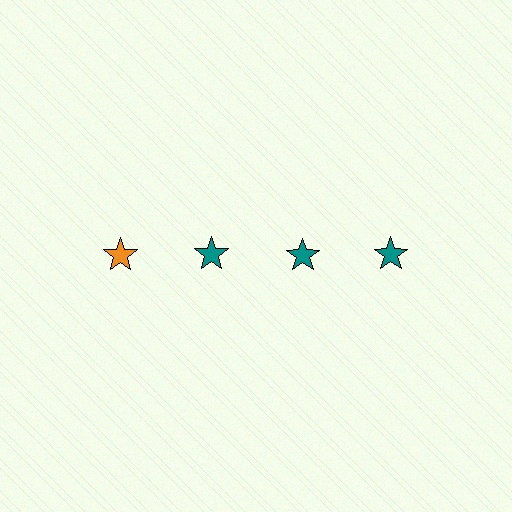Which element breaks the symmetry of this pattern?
The orange star in the top row, leftmost column breaks the symmetry. All other shapes are teal stars.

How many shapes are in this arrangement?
There are 4 shapes arranged in a grid pattern.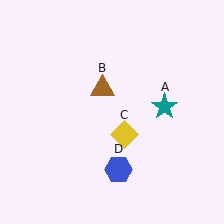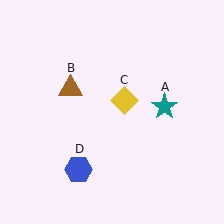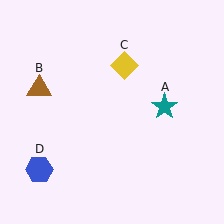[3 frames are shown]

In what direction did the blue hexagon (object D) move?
The blue hexagon (object D) moved left.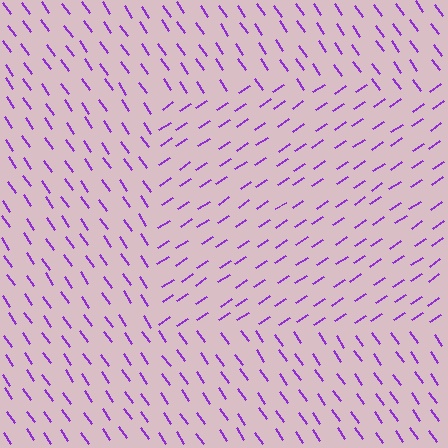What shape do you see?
I see a rectangle.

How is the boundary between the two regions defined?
The boundary is defined purely by a change in line orientation (approximately 89 degrees difference). All lines are the same color and thickness.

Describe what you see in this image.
The image is filled with small purple line segments. A rectangle region in the image has lines oriented differently from the surrounding lines, creating a visible texture boundary.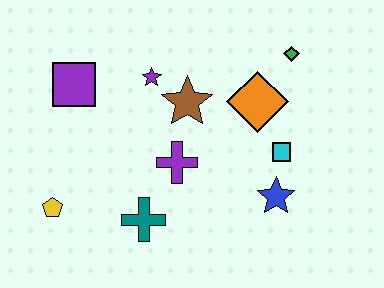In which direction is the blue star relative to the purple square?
The blue star is to the right of the purple square.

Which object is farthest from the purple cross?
The green diamond is farthest from the purple cross.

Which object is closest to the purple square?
The purple star is closest to the purple square.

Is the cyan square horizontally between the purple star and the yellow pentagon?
No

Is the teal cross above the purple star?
No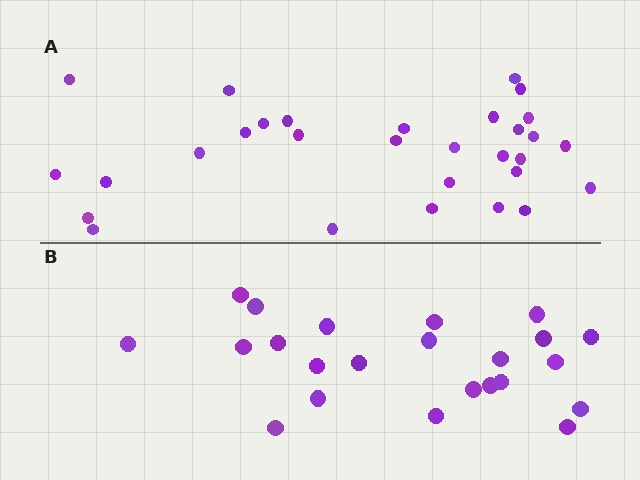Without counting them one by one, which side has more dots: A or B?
Region A (the top region) has more dots.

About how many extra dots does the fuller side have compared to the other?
Region A has roughly 8 or so more dots than region B.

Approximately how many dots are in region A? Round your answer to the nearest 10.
About 30 dots.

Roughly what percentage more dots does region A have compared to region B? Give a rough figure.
About 30% more.